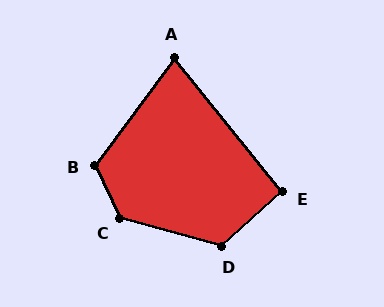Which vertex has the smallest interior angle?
A, at approximately 75 degrees.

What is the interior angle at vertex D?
Approximately 122 degrees (obtuse).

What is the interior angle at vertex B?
Approximately 119 degrees (obtuse).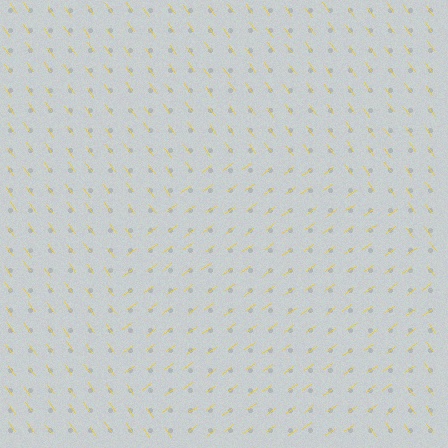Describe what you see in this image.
The image is filled with small yellow line segments. A circle region in the image has lines oriented differently from the surrounding lines, creating a visible texture boundary.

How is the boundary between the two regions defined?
The boundary is defined purely by a change in line orientation (approximately 89 degrees difference). All lines are the same color and thickness.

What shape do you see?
I see a circle.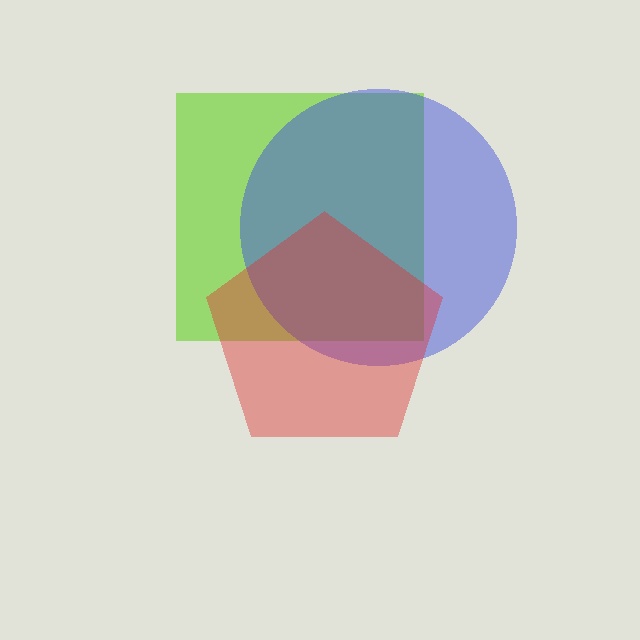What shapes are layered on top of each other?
The layered shapes are: a lime square, a blue circle, a red pentagon.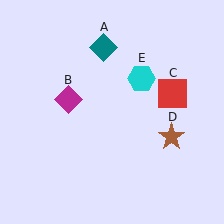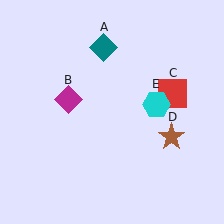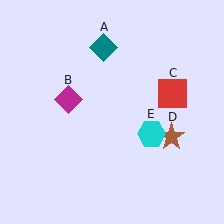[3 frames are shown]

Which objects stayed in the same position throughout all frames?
Teal diamond (object A) and magenta diamond (object B) and red square (object C) and brown star (object D) remained stationary.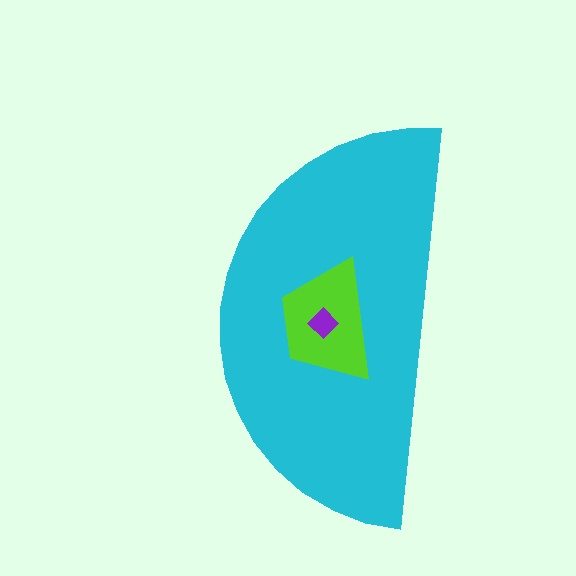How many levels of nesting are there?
3.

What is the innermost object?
The purple diamond.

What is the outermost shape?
The cyan semicircle.